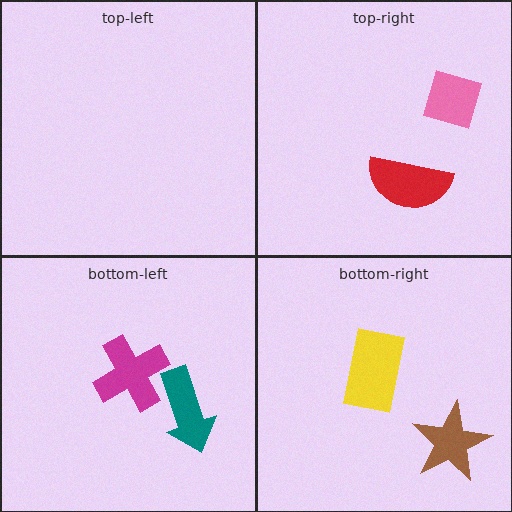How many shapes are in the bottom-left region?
2.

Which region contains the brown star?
The bottom-right region.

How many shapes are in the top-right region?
2.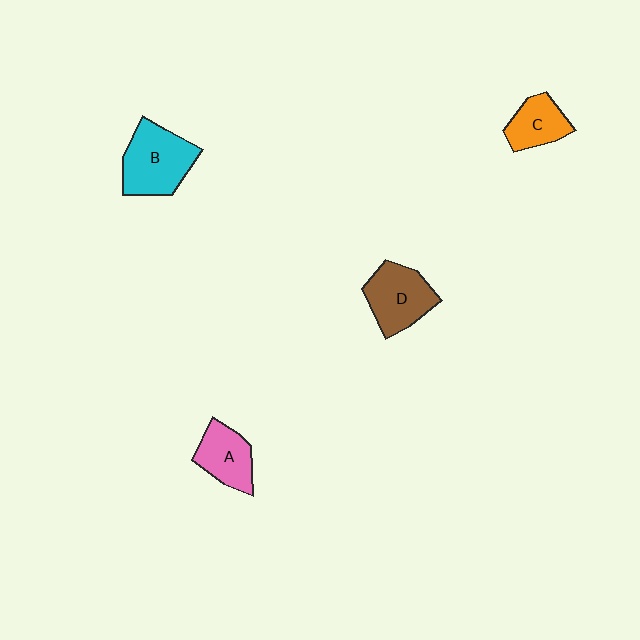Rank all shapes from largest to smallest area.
From largest to smallest: B (cyan), D (brown), A (pink), C (orange).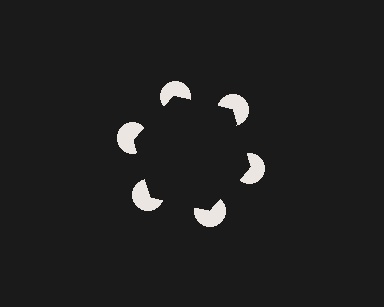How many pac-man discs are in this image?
There are 6 — one at each vertex of the illusory hexagon.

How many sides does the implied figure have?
6 sides.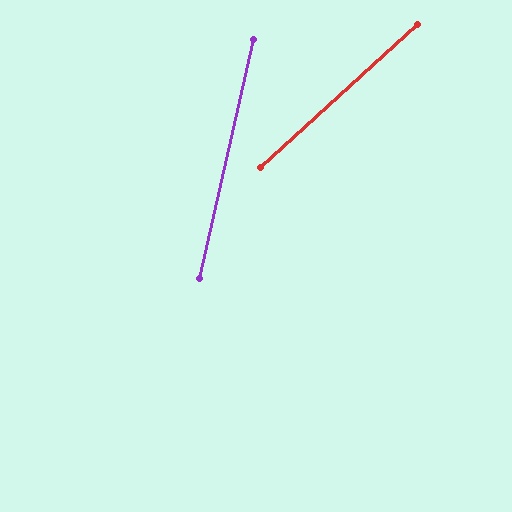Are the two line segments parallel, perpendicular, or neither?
Neither parallel nor perpendicular — they differ by about 35°.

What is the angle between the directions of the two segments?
Approximately 35 degrees.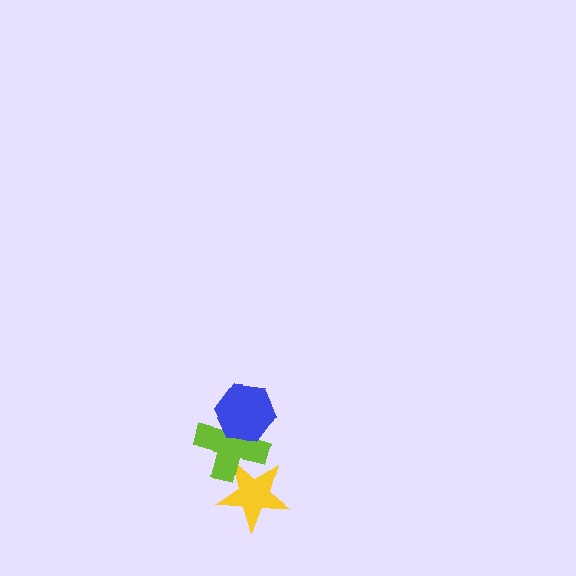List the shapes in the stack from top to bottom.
From top to bottom: the blue hexagon, the lime cross, the yellow star.